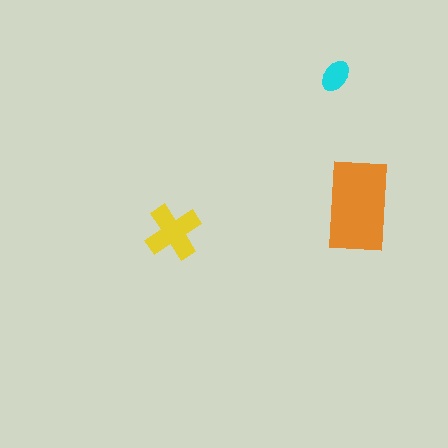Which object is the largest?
The orange rectangle.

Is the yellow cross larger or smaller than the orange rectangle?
Smaller.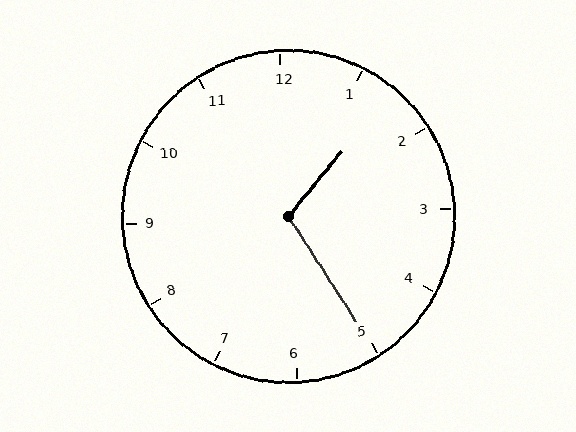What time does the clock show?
1:25.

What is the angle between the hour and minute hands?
Approximately 108 degrees.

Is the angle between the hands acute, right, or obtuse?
It is obtuse.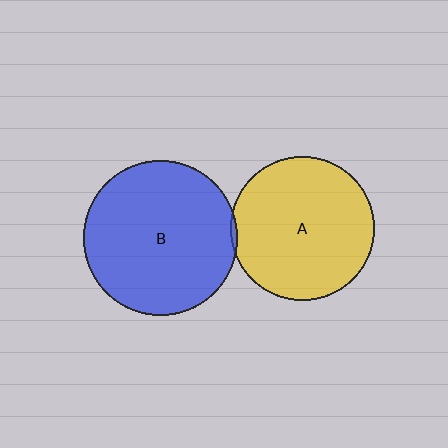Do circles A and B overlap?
Yes.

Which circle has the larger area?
Circle B (blue).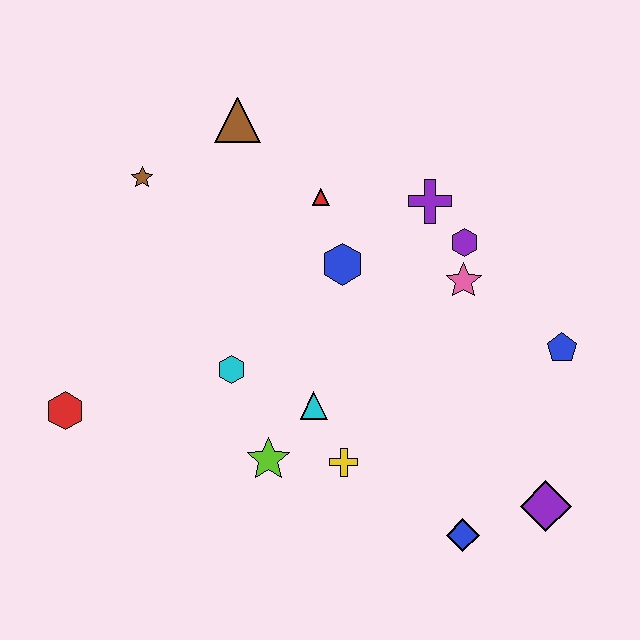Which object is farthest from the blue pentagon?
The red hexagon is farthest from the blue pentagon.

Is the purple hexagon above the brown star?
No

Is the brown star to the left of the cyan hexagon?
Yes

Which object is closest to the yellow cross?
The cyan triangle is closest to the yellow cross.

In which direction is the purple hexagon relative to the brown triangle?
The purple hexagon is to the right of the brown triangle.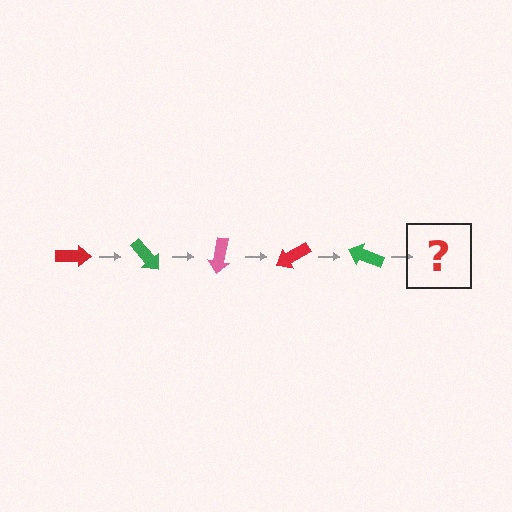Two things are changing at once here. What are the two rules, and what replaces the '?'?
The two rules are that it rotates 50 degrees each step and the color cycles through red, green, and pink. The '?' should be a pink arrow, rotated 250 degrees from the start.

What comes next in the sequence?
The next element should be a pink arrow, rotated 250 degrees from the start.